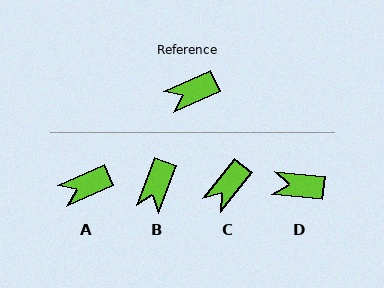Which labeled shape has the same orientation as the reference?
A.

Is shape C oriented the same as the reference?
No, it is off by about 27 degrees.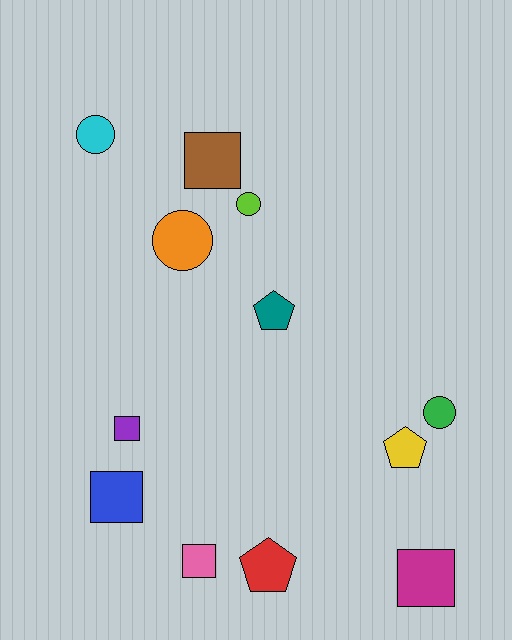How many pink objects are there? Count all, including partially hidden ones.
There is 1 pink object.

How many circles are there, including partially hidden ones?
There are 4 circles.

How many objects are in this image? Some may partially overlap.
There are 12 objects.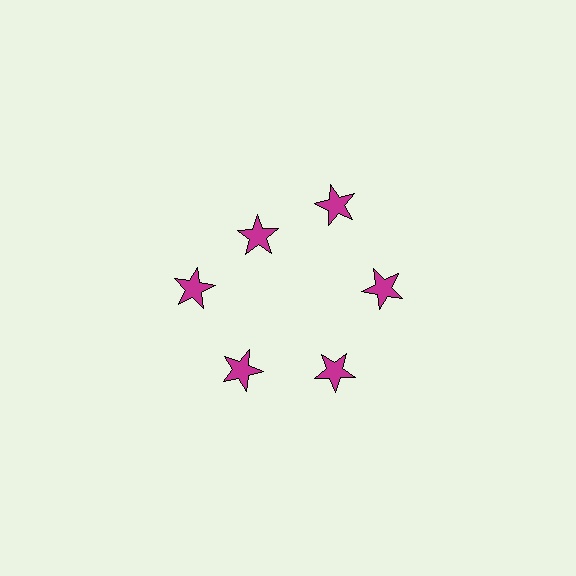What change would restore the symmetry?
The symmetry would be restored by moving it outward, back onto the ring so that all 6 stars sit at equal angles and equal distance from the center.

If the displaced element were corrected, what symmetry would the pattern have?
It would have 6-fold rotational symmetry — the pattern would map onto itself every 60 degrees.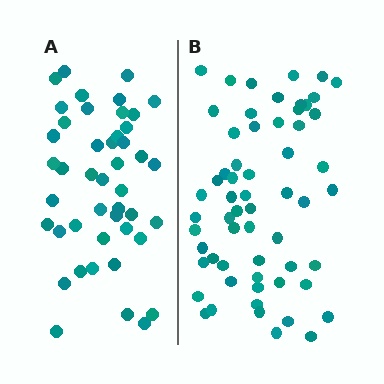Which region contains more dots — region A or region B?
Region B (the right region) has more dots.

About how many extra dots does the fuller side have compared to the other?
Region B has approximately 15 more dots than region A.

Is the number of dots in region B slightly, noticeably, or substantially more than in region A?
Region B has noticeably more, but not dramatically so. The ratio is roughly 1.3 to 1.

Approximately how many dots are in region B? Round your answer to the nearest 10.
About 60 dots.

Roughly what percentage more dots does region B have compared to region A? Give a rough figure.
About 35% more.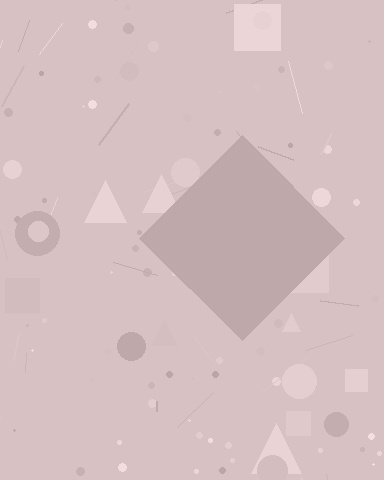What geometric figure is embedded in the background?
A diamond is embedded in the background.